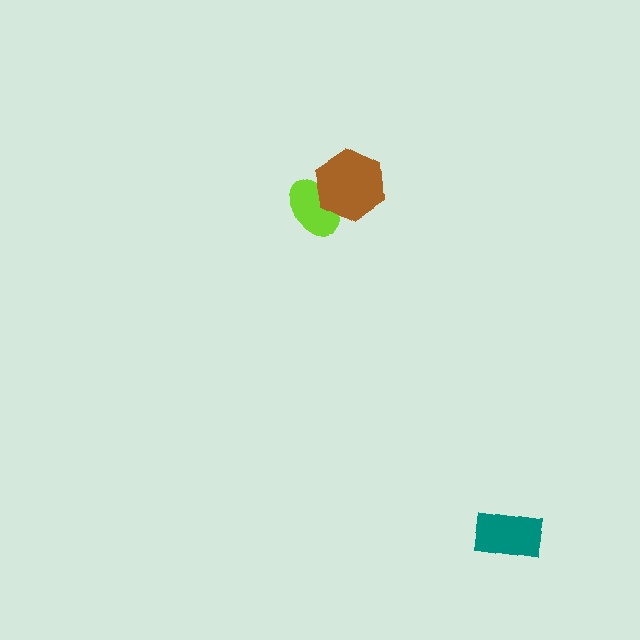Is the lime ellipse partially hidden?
Yes, it is partially covered by another shape.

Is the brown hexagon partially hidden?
No, no other shape covers it.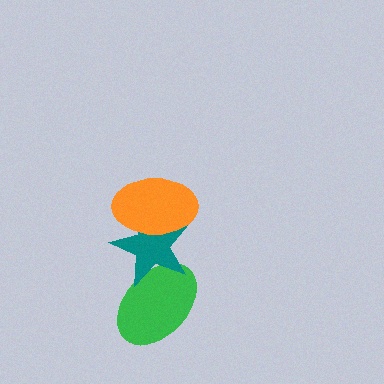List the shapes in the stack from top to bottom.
From top to bottom: the orange ellipse, the teal star, the green ellipse.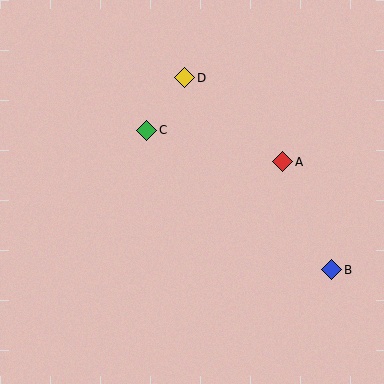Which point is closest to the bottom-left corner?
Point C is closest to the bottom-left corner.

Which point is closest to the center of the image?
Point C at (147, 130) is closest to the center.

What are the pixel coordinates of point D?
Point D is at (185, 78).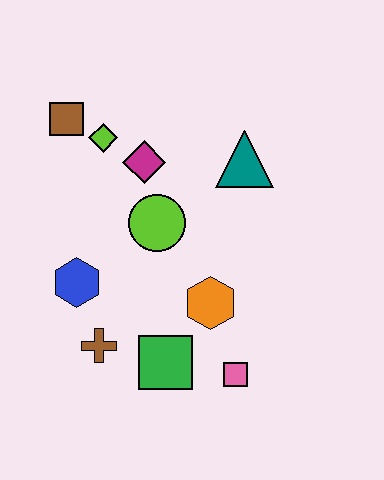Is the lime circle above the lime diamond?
No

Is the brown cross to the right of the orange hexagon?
No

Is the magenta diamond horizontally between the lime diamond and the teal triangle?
Yes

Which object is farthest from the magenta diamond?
The pink square is farthest from the magenta diamond.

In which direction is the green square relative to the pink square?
The green square is to the left of the pink square.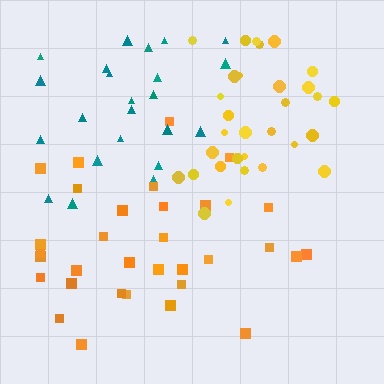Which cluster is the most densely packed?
Yellow.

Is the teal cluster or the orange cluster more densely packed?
Orange.